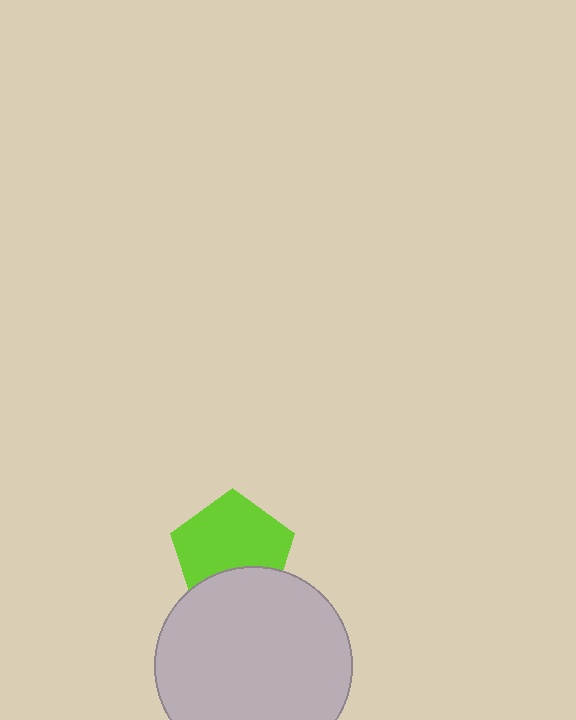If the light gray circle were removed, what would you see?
You would see the complete lime pentagon.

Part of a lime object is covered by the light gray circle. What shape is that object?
It is a pentagon.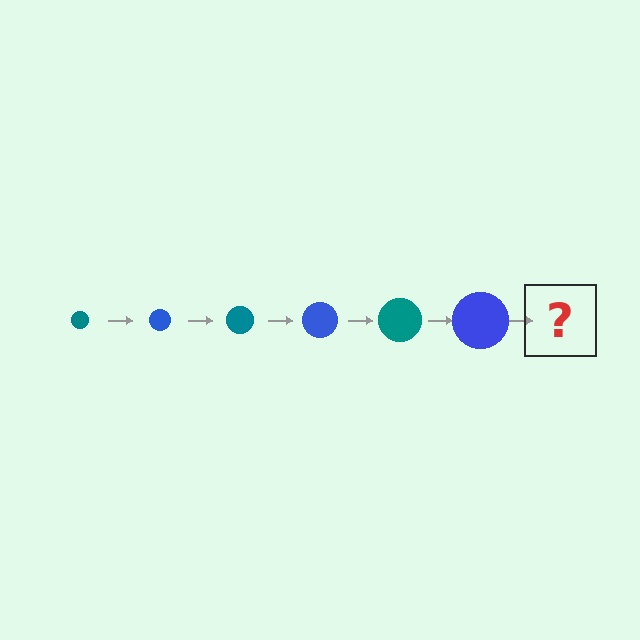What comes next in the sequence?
The next element should be a teal circle, larger than the previous one.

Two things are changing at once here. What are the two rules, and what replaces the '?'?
The two rules are that the circle grows larger each step and the color cycles through teal and blue. The '?' should be a teal circle, larger than the previous one.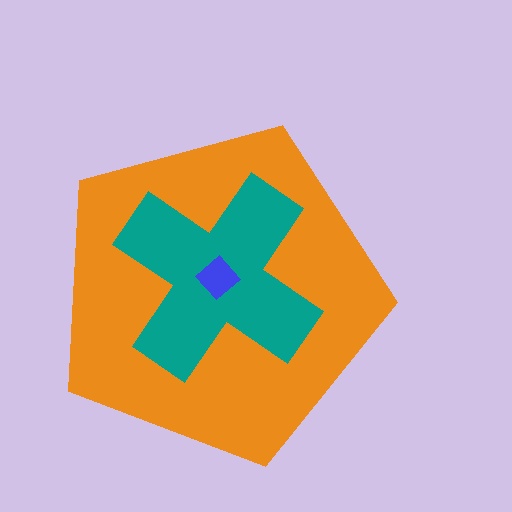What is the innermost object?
The blue diamond.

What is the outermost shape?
The orange pentagon.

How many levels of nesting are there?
3.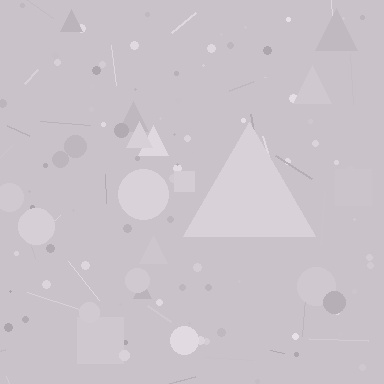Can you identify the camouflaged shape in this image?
The camouflaged shape is a triangle.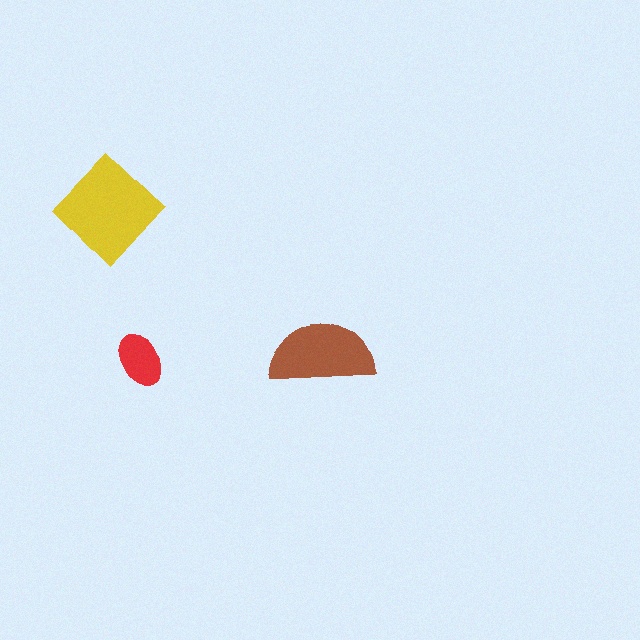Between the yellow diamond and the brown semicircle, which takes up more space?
The yellow diamond.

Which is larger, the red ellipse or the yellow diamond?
The yellow diamond.